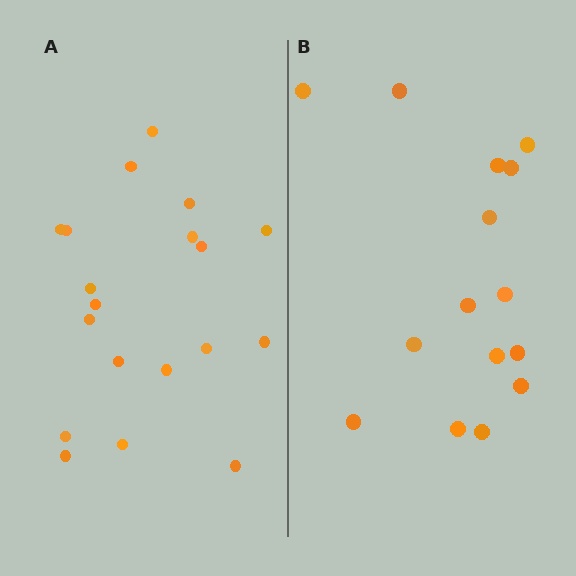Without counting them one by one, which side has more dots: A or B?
Region A (the left region) has more dots.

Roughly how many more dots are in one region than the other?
Region A has about 4 more dots than region B.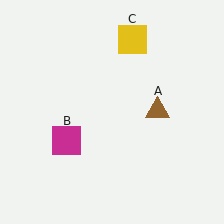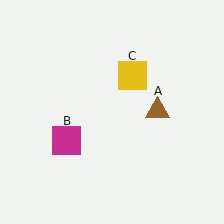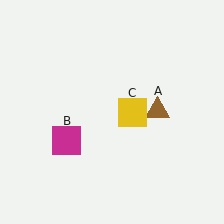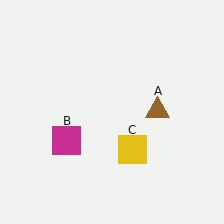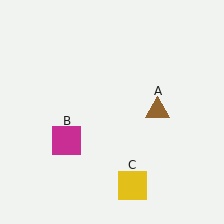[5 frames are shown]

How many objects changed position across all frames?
1 object changed position: yellow square (object C).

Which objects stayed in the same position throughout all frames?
Brown triangle (object A) and magenta square (object B) remained stationary.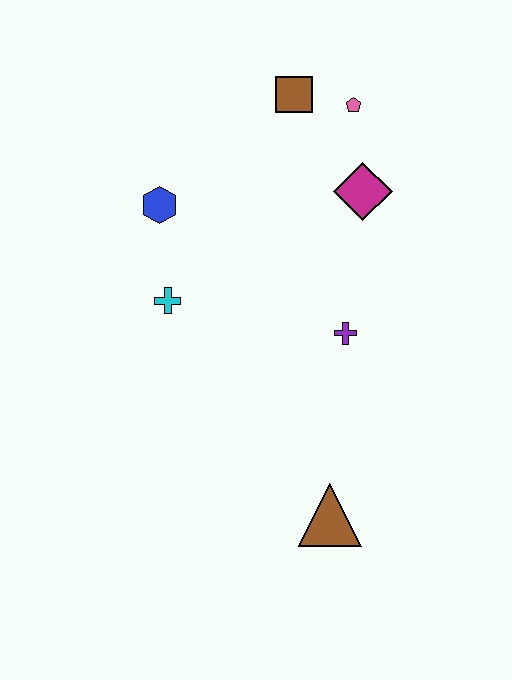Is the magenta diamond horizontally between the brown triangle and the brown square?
No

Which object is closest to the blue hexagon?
The cyan cross is closest to the blue hexagon.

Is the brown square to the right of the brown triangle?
No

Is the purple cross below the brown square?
Yes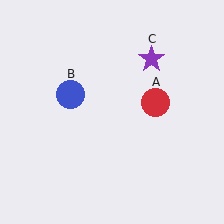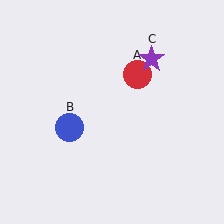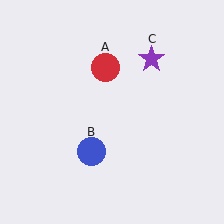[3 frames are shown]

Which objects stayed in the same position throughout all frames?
Purple star (object C) remained stationary.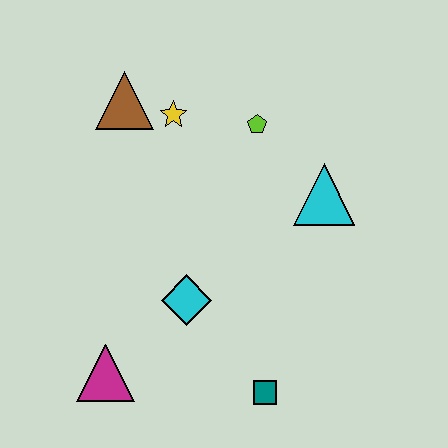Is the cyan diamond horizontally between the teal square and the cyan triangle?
No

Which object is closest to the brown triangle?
The yellow star is closest to the brown triangle.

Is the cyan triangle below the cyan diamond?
No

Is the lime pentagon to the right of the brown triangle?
Yes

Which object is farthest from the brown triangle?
The teal square is farthest from the brown triangle.